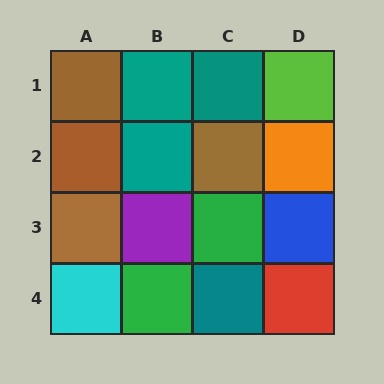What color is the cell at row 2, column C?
Brown.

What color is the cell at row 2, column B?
Teal.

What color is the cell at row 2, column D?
Orange.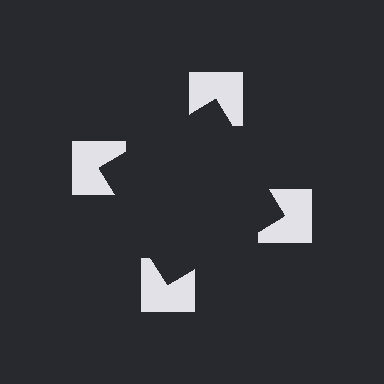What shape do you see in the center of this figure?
An illusory square — its edges are inferred from the aligned wedge cuts in the notched squares, not physically drawn.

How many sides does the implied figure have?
4 sides.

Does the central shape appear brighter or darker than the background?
It typically appears slightly darker than the background, even though no actual brightness change is drawn.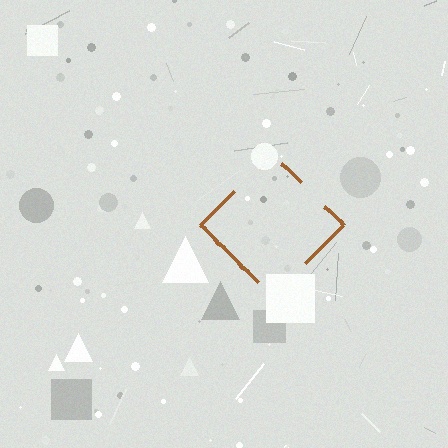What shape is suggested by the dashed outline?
The dashed outline suggests a diamond.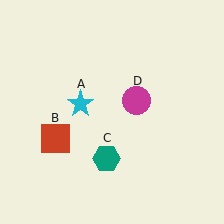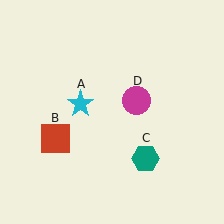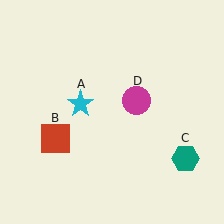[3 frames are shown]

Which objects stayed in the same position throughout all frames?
Cyan star (object A) and red square (object B) and magenta circle (object D) remained stationary.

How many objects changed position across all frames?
1 object changed position: teal hexagon (object C).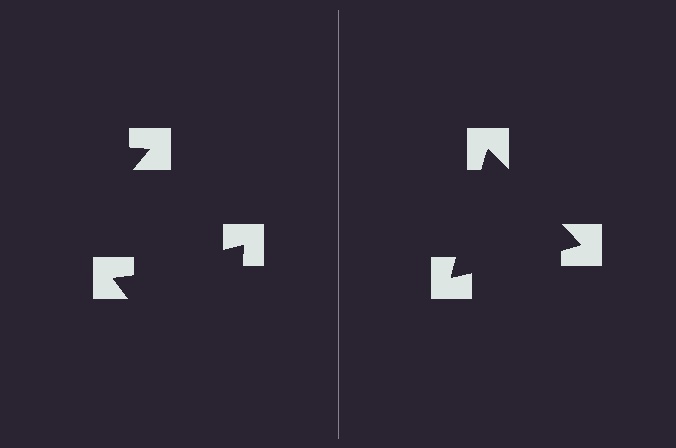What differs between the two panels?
The notched squares are positioned identically on both sides; only the wedge orientations differ. On the right they align to a triangle; on the left they are misaligned.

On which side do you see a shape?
An illusory triangle appears on the right side. On the left side the wedge cuts are rotated, so no coherent shape forms.